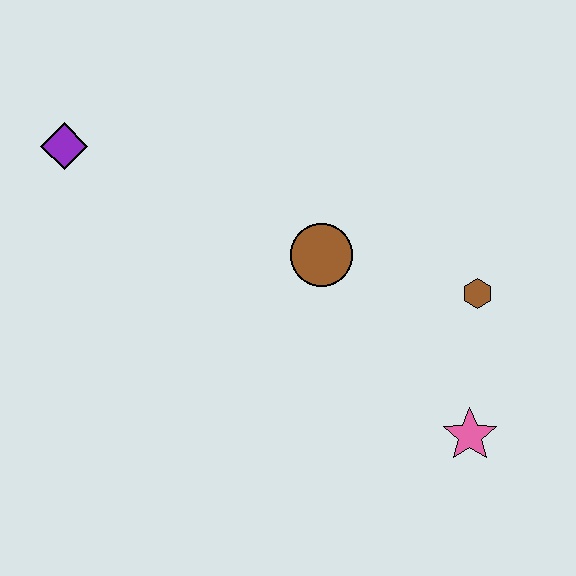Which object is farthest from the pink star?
The purple diamond is farthest from the pink star.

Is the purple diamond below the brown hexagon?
No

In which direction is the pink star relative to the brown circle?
The pink star is below the brown circle.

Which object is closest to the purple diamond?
The brown circle is closest to the purple diamond.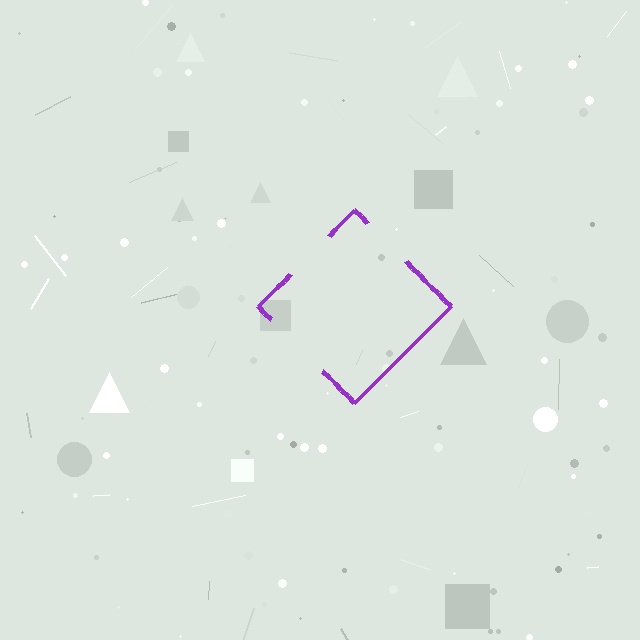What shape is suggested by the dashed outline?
The dashed outline suggests a diamond.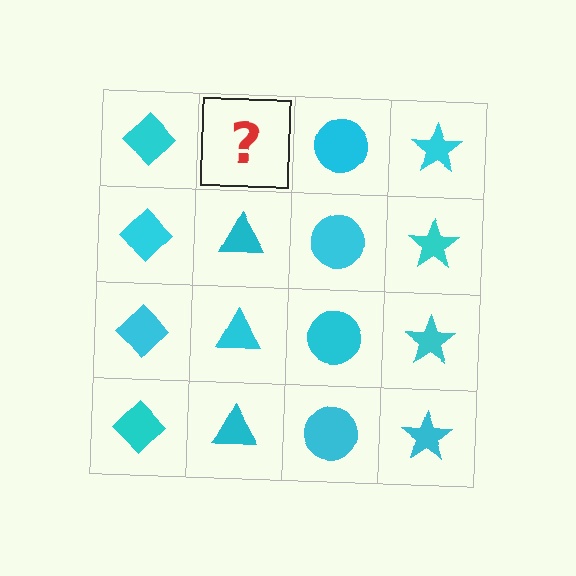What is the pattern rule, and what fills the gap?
The rule is that each column has a consistent shape. The gap should be filled with a cyan triangle.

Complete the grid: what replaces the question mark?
The question mark should be replaced with a cyan triangle.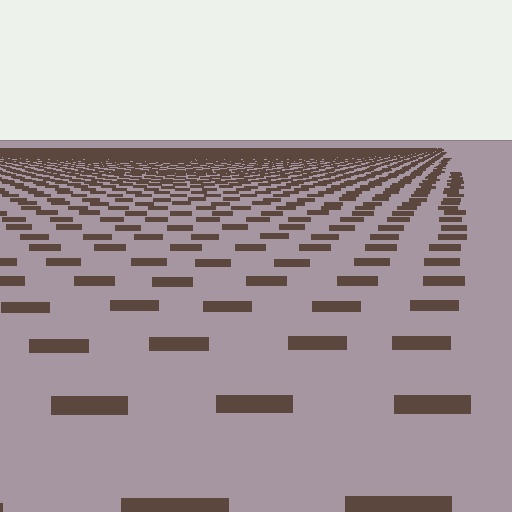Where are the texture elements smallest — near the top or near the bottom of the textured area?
Near the top.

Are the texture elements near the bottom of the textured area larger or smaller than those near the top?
Larger. Near the bottom, elements are closer to the viewer and appear at a bigger on-screen size.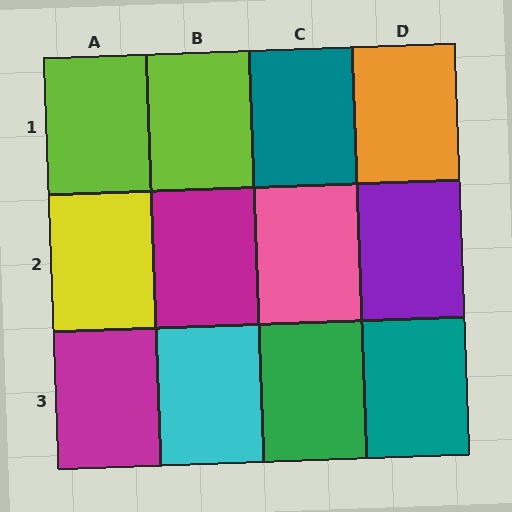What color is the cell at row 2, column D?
Purple.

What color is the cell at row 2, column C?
Pink.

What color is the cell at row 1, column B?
Lime.